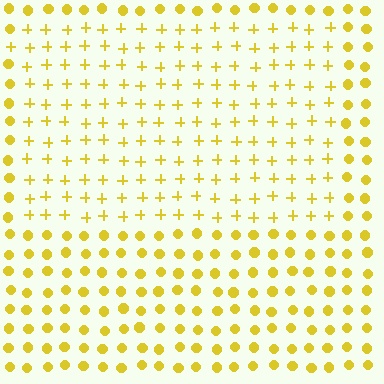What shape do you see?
I see a rectangle.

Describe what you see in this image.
The image is filled with small yellow elements arranged in a uniform grid. A rectangle-shaped region contains plus signs, while the surrounding area contains circles. The boundary is defined purely by the change in element shape.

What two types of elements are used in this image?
The image uses plus signs inside the rectangle region and circles outside it.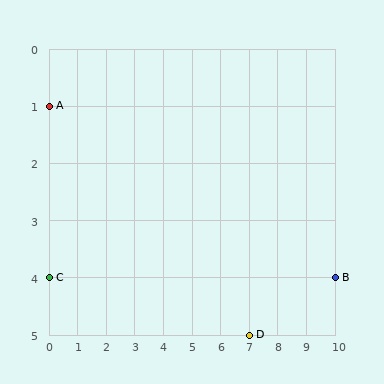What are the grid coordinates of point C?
Point C is at grid coordinates (0, 4).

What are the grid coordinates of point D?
Point D is at grid coordinates (7, 5).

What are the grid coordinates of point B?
Point B is at grid coordinates (10, 4).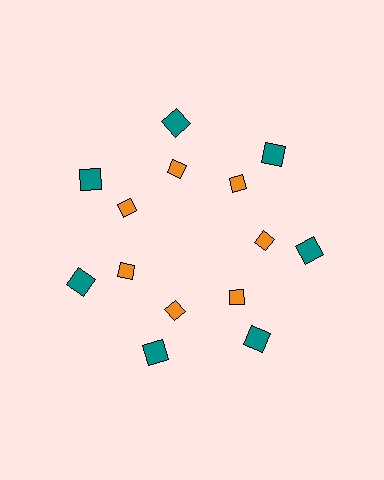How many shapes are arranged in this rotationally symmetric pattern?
There are 14 shapes, arranged in 7 groups of 2.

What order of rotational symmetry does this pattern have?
This pattern has 7-fold rotational symmetry.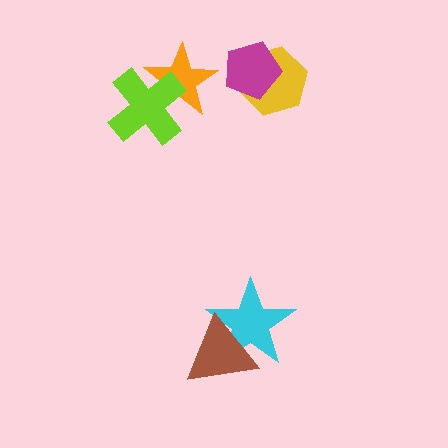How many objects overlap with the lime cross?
1 object overlaps with the lime cross.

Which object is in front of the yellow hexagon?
The magenta pentagon is in front of the yellow hexagon.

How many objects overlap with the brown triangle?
1 object overlaps with the brown triangle.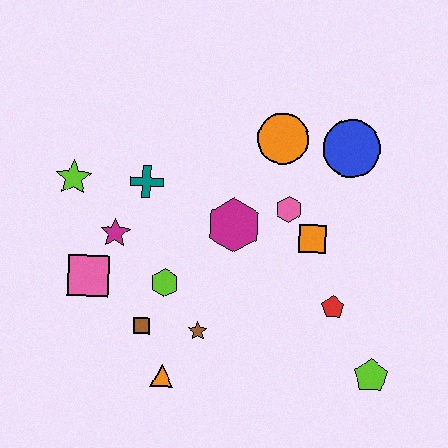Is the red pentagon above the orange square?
No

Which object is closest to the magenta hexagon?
The pink hexagon is closest to the magenta hexagon.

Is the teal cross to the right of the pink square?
Yes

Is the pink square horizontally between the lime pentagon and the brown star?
No